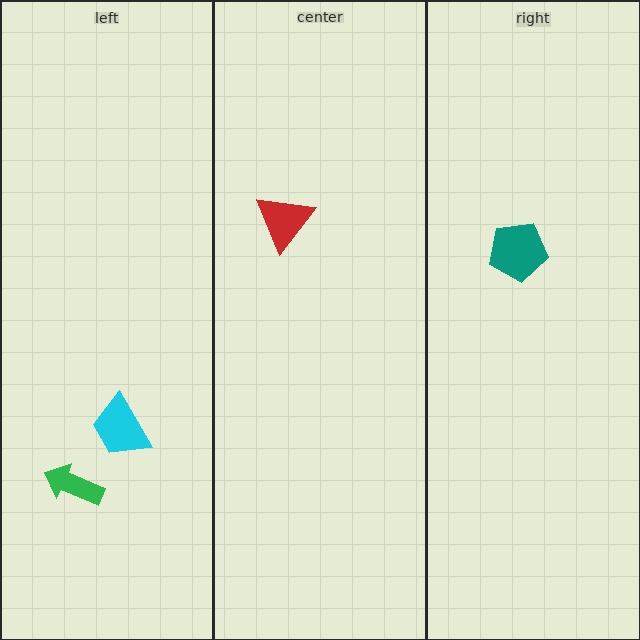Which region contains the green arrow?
The left region.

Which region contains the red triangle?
The center region.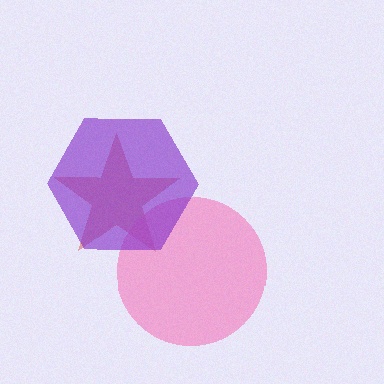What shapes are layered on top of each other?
The layered shapes are: a red star, a pink circle, a purple hexagon.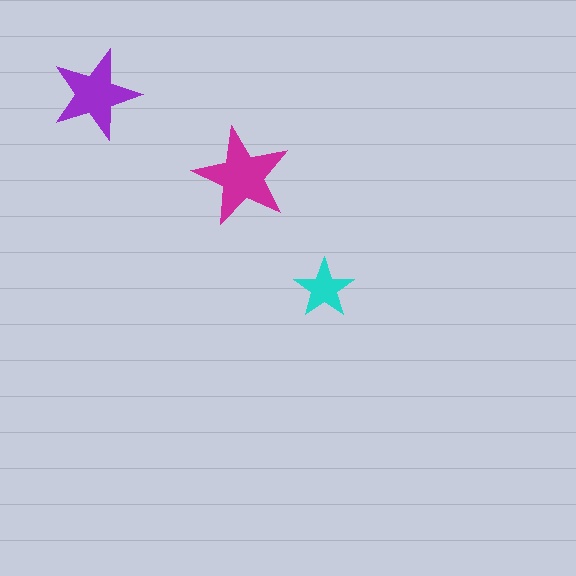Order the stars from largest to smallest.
the magenta one, the purple one, the cyan one.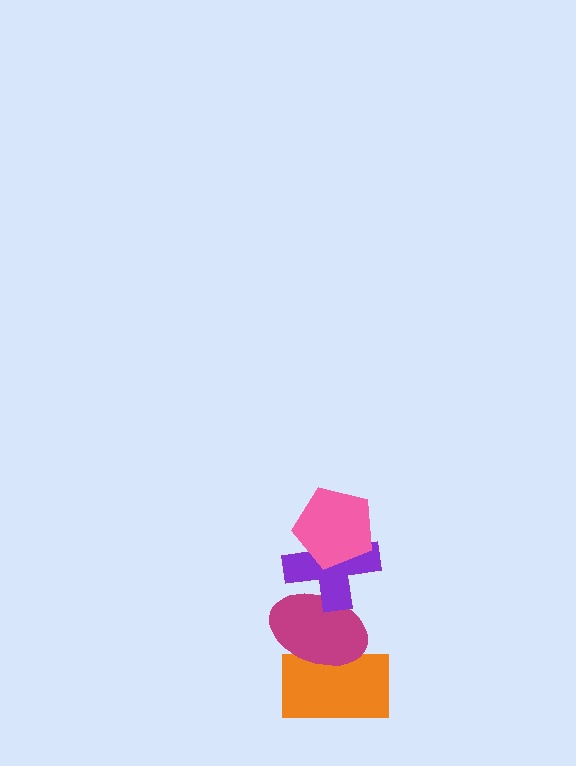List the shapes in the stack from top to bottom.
From top to bottom: the pink pentagon, the purple cross, the magenta ellipse, the orange rectangle.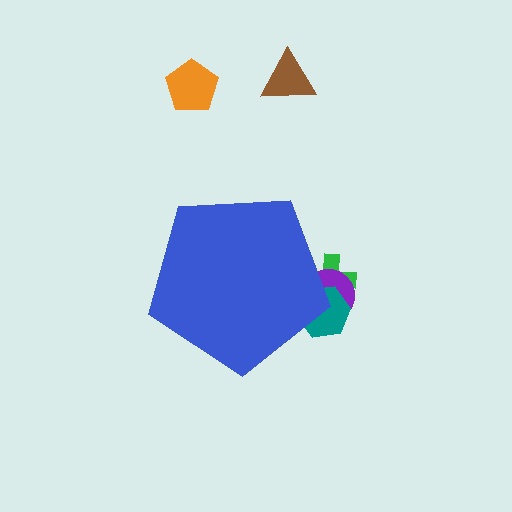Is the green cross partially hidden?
Yes, the green cross is partially hidden behind the blue pentagon.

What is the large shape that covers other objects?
A blue pentagon.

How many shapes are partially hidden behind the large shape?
3 shapes are partially hidden.